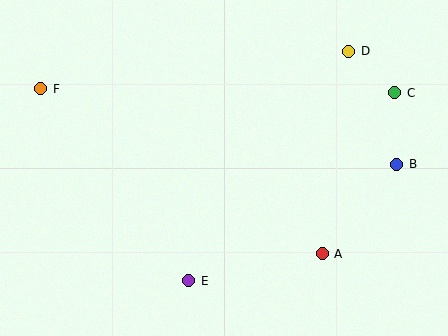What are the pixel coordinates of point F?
Point F is at (41, 89).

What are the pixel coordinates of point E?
Point E is at (189, 281).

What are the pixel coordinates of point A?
Point A is at (322, 254).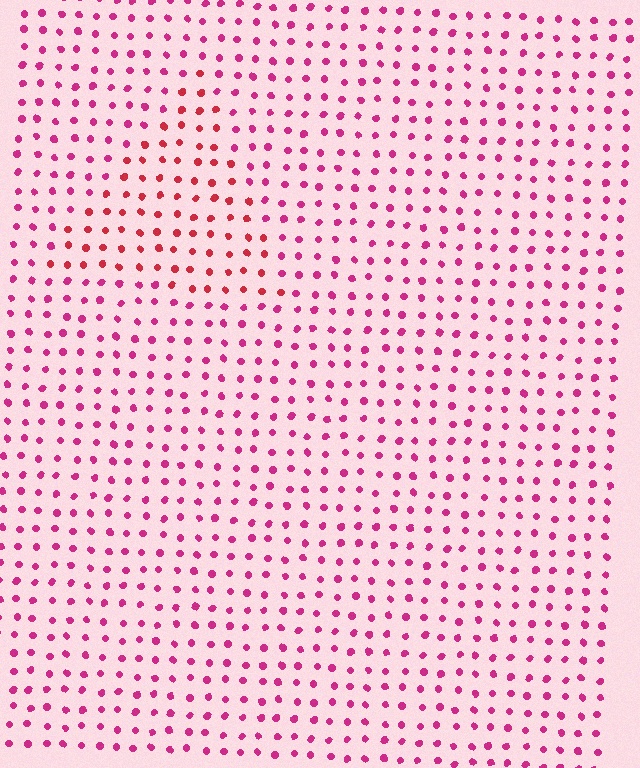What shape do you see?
I see a triangle.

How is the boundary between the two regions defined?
The boundary is defined purely by a slight shift in hue (about 27 degrees). Spacing, size, and orientation are identical on both sides.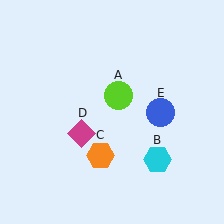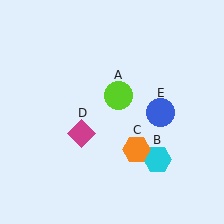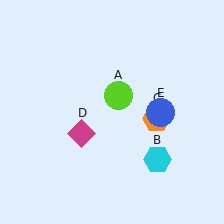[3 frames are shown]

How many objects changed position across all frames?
1 object changed position: orange hexagon (object C).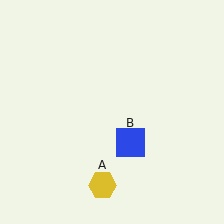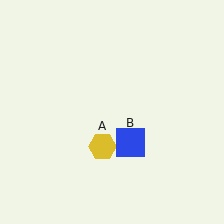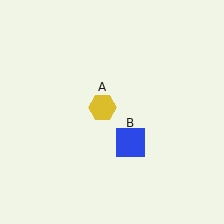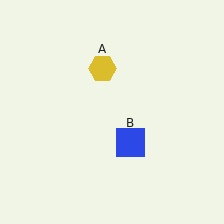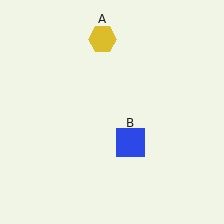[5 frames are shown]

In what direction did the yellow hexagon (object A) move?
The yellow hexagon (object A) moved up.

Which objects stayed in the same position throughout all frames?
Blue square (object B) remained stationary.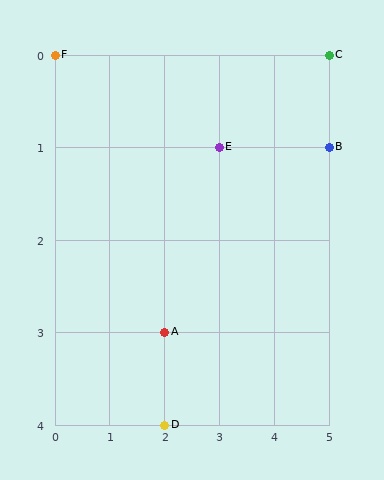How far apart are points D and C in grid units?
Points D and C are 3 columns and 4 rows apart (about 5.0 grid units diagonally).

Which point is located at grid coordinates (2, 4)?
Point D is at (2, 4).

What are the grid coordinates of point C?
Point C is at grid coordinates (5, 0).